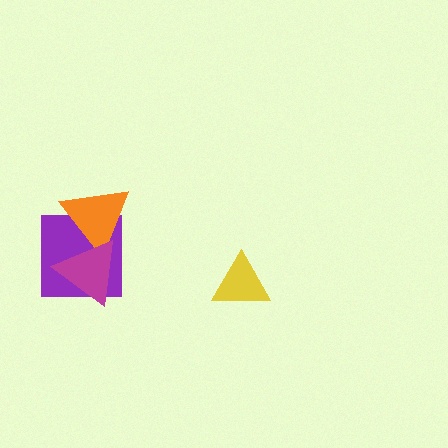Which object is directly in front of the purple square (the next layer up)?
The orange triangle is directly in front of the purple square.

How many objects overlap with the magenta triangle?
2 objects overlap with the magenta triangle.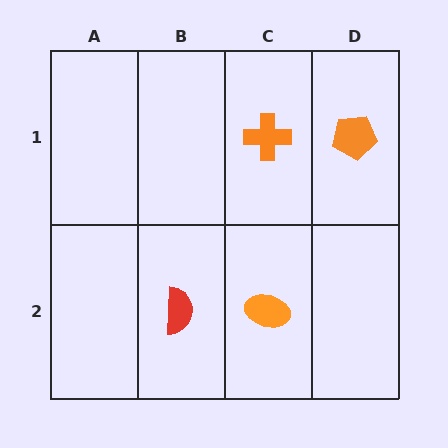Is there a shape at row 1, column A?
No, that cell is empty.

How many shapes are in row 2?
2 shapes.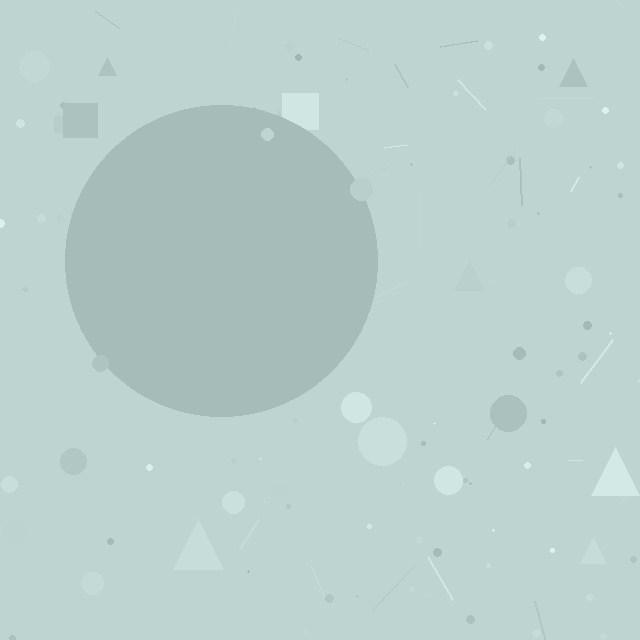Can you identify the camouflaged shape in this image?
The camouflaged shape is a circle.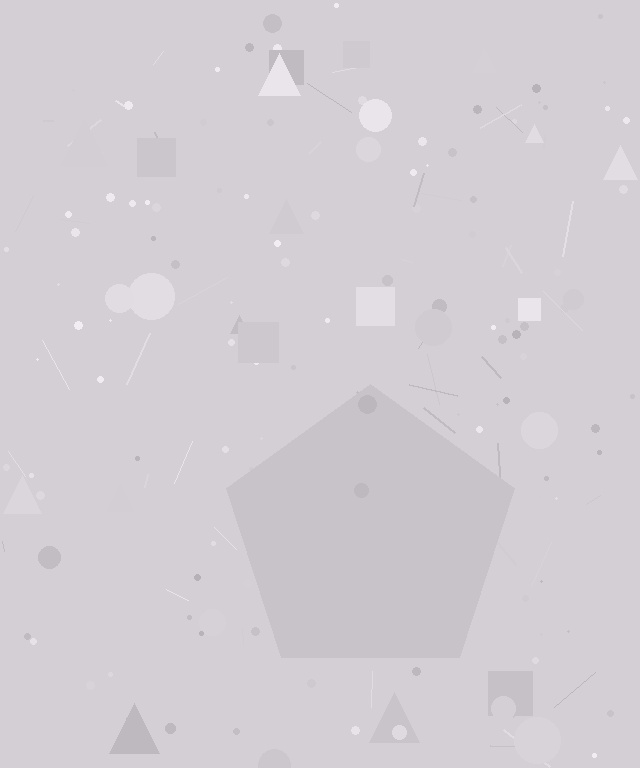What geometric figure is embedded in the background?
A pentagon is embedded in the background.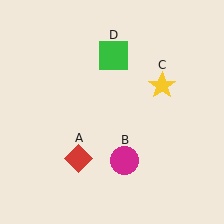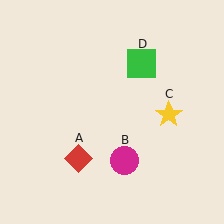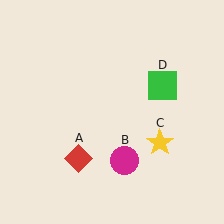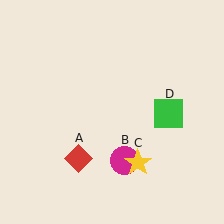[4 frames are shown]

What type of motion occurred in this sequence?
The yellow star (object C), green square (object D) rotated clockwise around the center of the scene.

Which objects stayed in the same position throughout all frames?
Red diamond (object A) and magenta circle (object B) remained stationary.